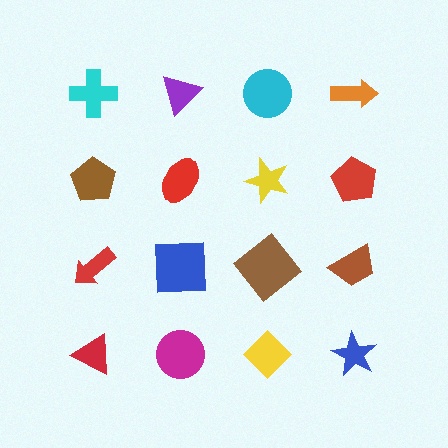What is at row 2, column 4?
A red pentagon.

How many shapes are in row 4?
4 shapes.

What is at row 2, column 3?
A yellow star.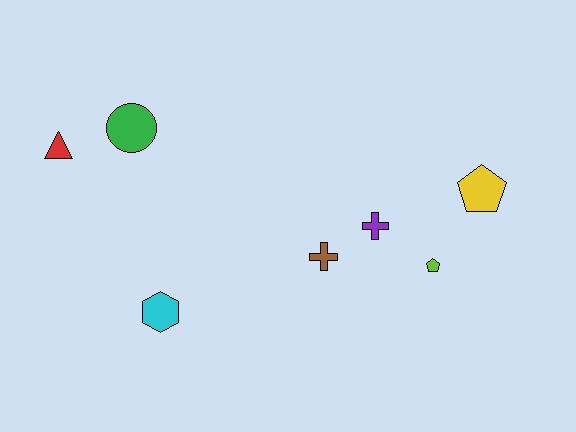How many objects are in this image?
There are 7 objects.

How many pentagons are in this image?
There are 2 pentagons.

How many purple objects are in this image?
There is 1 purple object.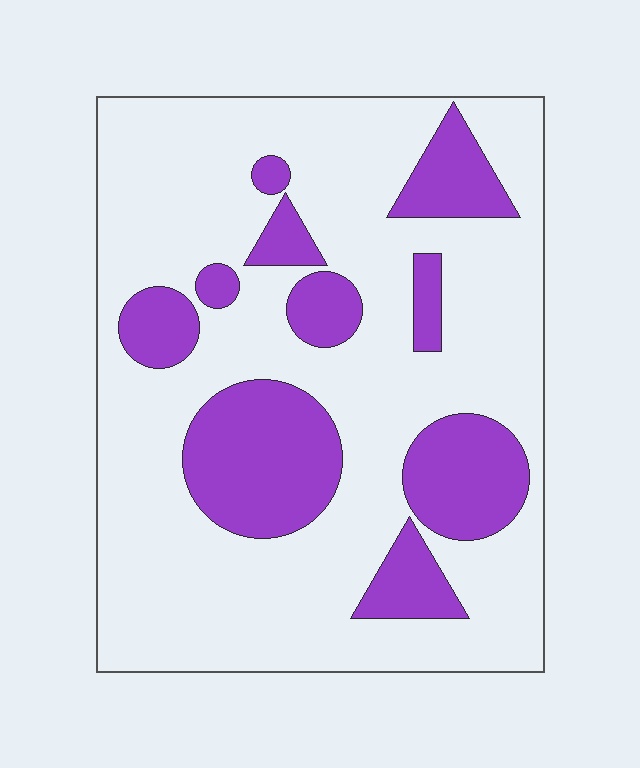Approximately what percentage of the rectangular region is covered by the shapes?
Approximately 25%.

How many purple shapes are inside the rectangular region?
10.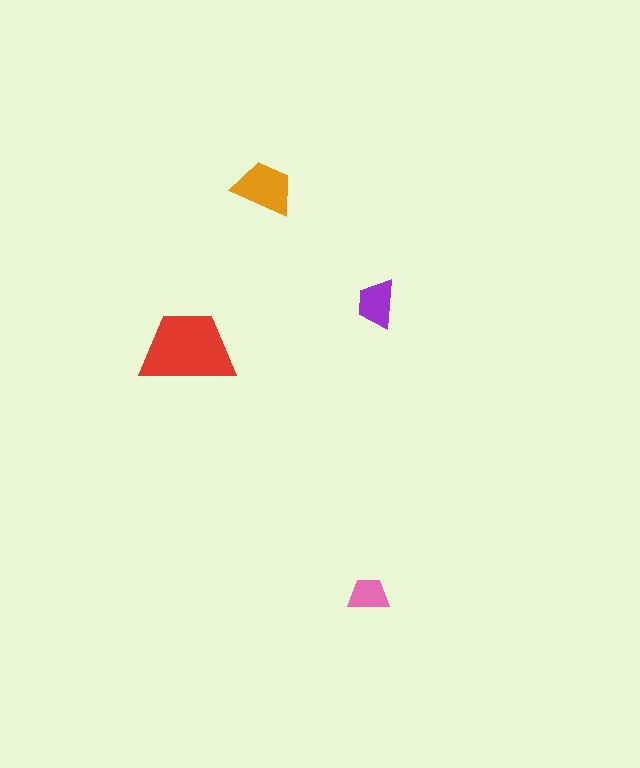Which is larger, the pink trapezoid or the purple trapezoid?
The purple one.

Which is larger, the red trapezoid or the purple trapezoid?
The red one.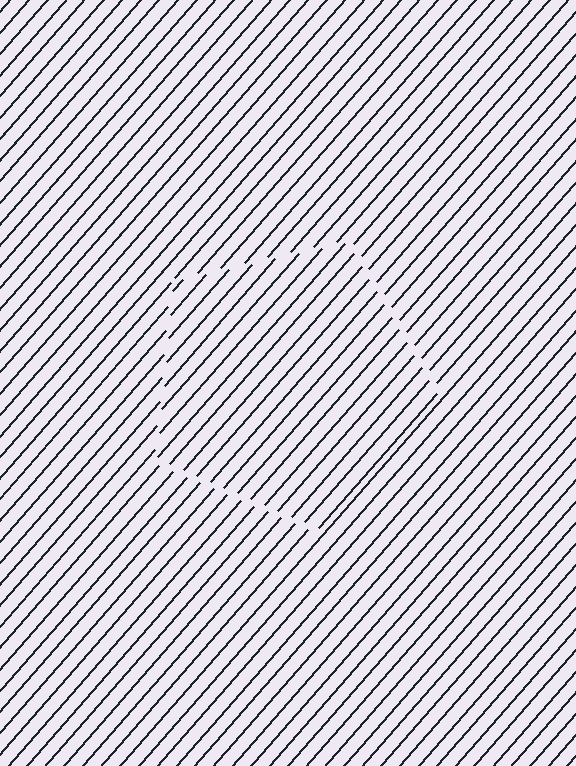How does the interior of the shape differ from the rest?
The interior of the shape contains the same grating, shifted by half a period — the contour is defined by the phase discontinuity where line-ends from the inner and outer gratings abut.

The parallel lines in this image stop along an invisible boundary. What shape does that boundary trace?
An illusory pentagon. The interior of the shape contains the same grating, shifted by half a period — the contour is defined by the phase discontinuity where line-ends from the inner and outer gratings abut.